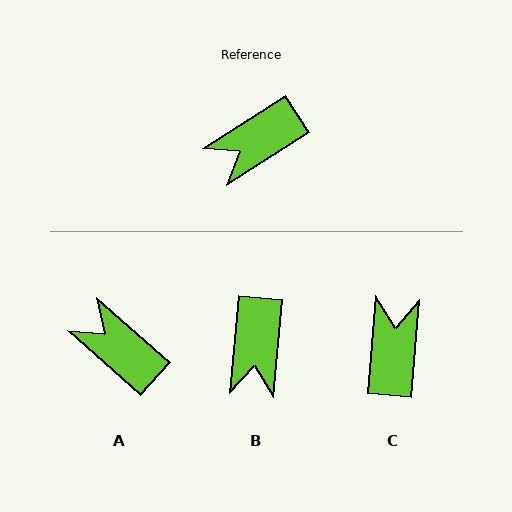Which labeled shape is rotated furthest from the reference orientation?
C, about 128 degrees away.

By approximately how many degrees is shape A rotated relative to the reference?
Approximately 75 degrees clockwise.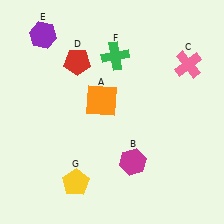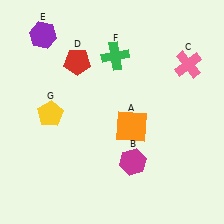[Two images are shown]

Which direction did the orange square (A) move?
The orange square (A) moved right.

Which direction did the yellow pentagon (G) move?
The yellow pentagon (G) moved up.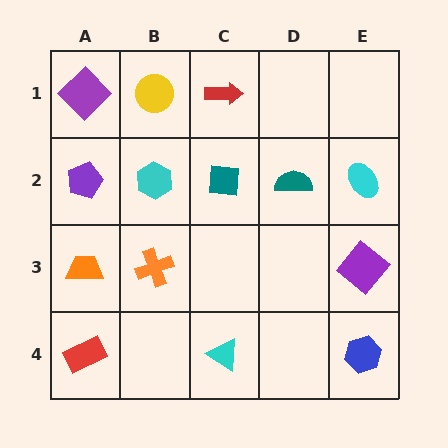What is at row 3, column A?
An orange trapezoid.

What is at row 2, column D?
A teal semicircle.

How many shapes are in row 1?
3 shapes.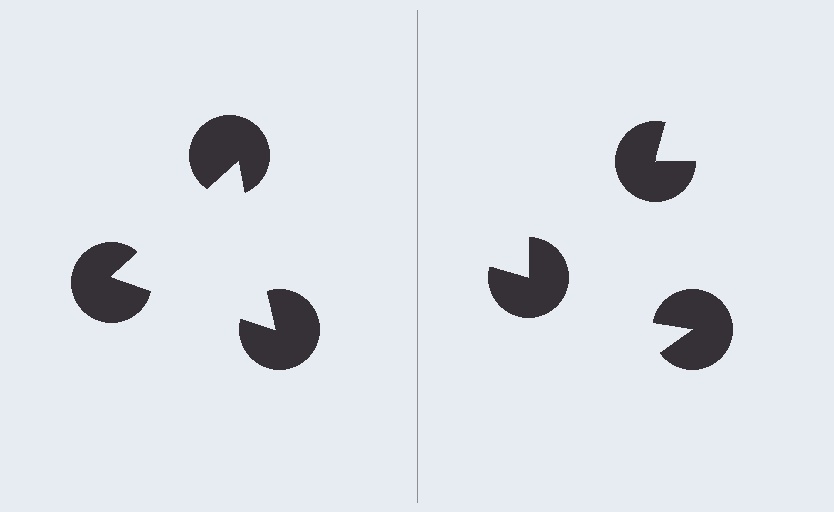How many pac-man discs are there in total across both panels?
6 — 3 on each side.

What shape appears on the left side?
An illusory triangle.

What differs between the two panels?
The pac-man discs are positioned identically on both sides; only the wedge orientations differ. On the left they align to a triangle; on the right they are misaligned.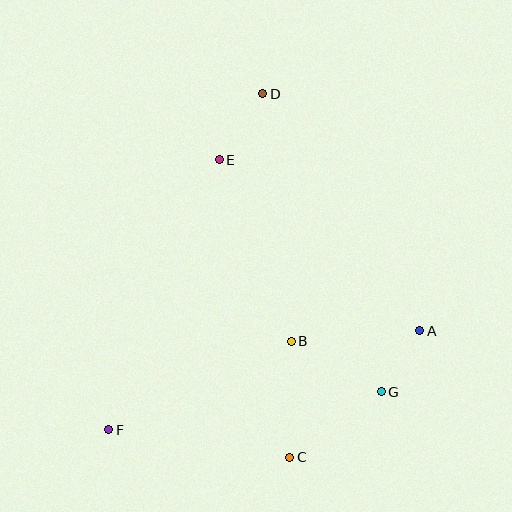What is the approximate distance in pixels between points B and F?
The distance between B and F is approximately 203 pixels.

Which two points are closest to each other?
Points A and G are closest to each other.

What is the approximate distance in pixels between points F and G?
The distance between F and G is approximately 275 pixels.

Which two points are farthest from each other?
Points D and F are farthest from each other.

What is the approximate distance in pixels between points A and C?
The distance between A and C is approximately 181 pixels.